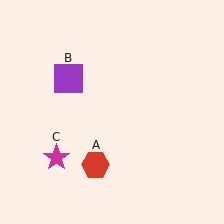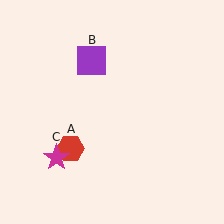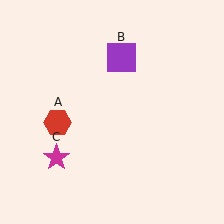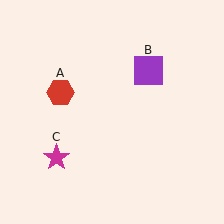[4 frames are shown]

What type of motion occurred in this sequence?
The red hexagon (object A), purple square (object B) rotated clockwise around the center of the scene.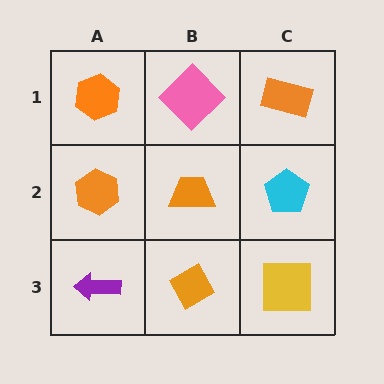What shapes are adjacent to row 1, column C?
A cyan pentagon (row 2, column C), a pink diamond (row 1, column B).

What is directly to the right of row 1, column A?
A pink diamond.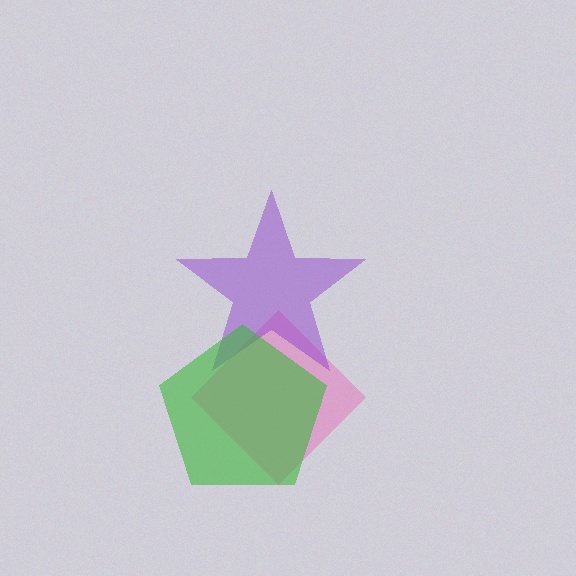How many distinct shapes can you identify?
There are 3 distinct shapes: a pink diamond, a purple star, a green pentagon.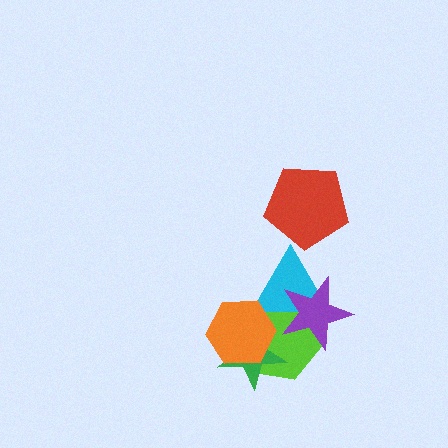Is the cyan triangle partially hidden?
Yes, it is partially covered by another shape.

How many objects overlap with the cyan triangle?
3 objects overlap with the cyan triangle.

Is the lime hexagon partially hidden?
Yes, it is partially covered by another shape.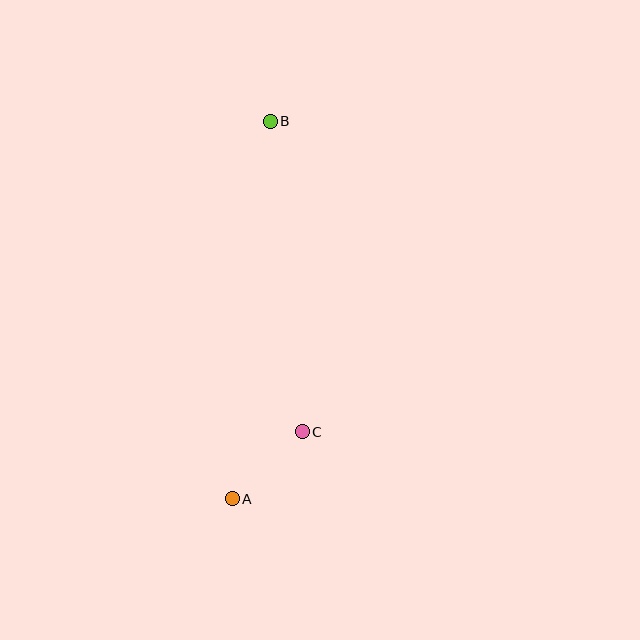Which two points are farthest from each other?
Points A and B are farthest from each other.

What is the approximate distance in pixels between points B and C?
The distance between B and C is approximately 312 pixels.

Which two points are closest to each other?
Points A and C are closest to each other.